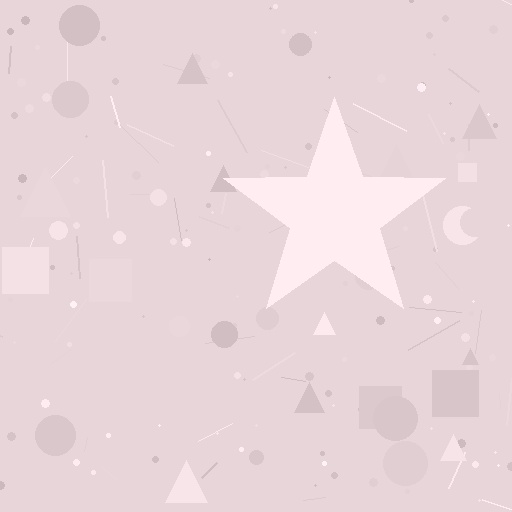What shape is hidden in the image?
A star is hidden in the image.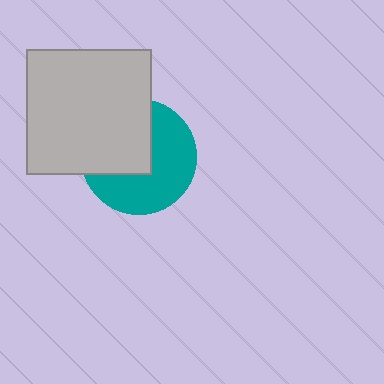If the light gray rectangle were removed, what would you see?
You would see the complete teal circle.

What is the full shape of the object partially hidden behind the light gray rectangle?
The partially hidden object is a teal circle.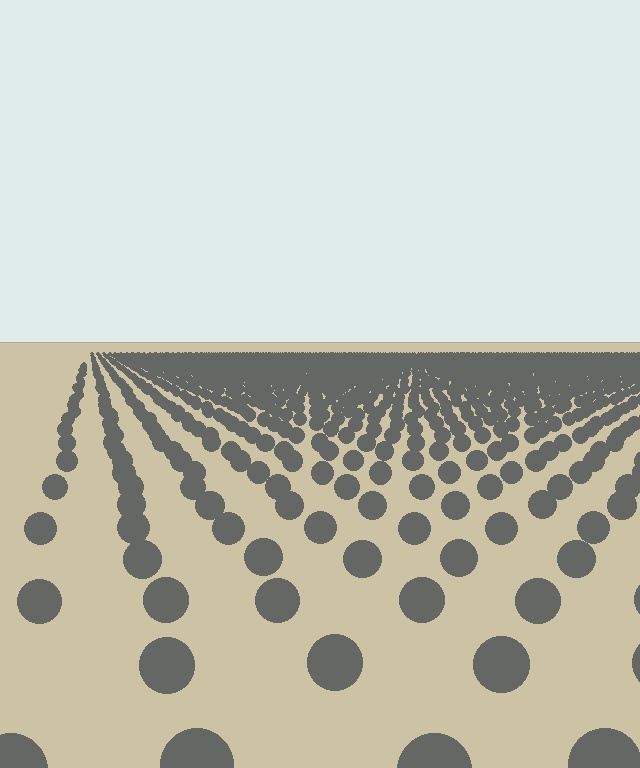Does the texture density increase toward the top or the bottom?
Density increases toward the top.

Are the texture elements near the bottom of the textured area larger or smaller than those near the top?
Larger. Near the bottom, elements are closer to the viewer and appear at a bigger on-screen size.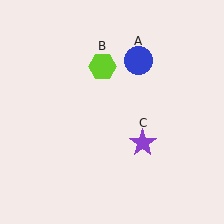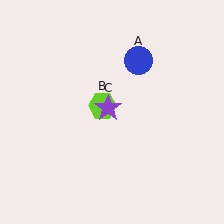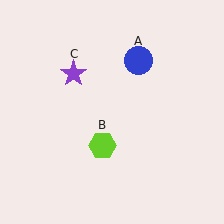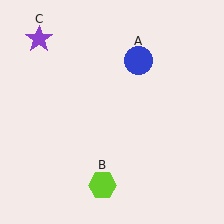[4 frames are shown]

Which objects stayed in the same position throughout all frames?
Blue circle (object A) remained stationary.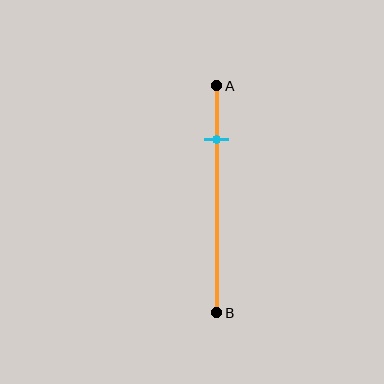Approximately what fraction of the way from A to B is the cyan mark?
The cyan mark is approximately 25% of the way from A to B.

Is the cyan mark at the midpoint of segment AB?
No, the mark is at about 25% from A, not at the 50% midpoint.